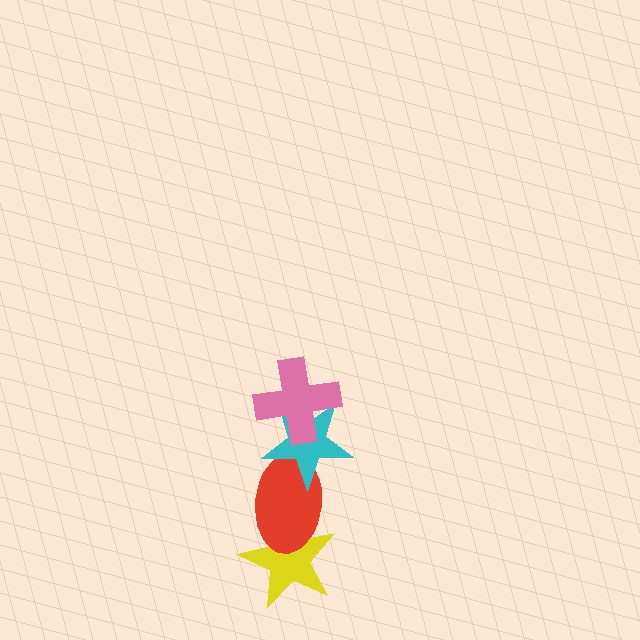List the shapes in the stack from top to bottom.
From top to bottom: the pink cross, the cyan star, the red ellipse, the yellow star.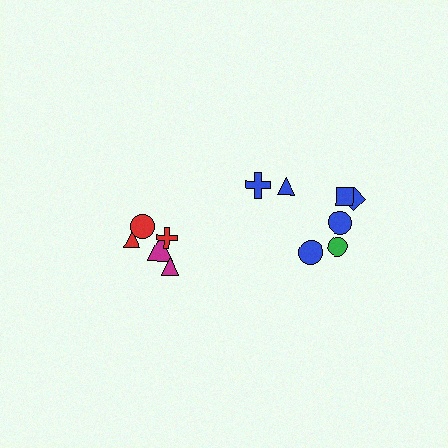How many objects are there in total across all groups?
There are 12 objects.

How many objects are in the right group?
There are 7 objects.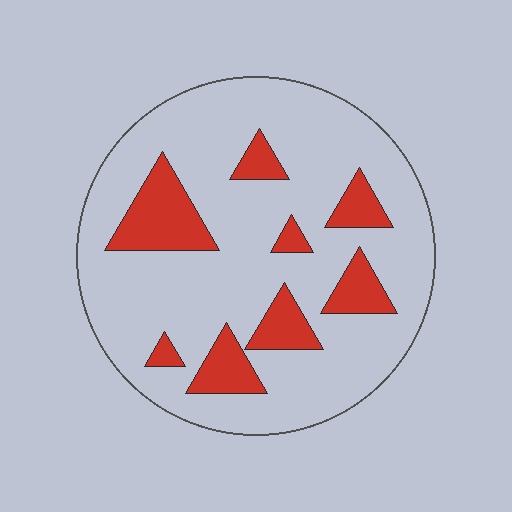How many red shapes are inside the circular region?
8.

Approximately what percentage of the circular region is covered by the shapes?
Approximately 20%.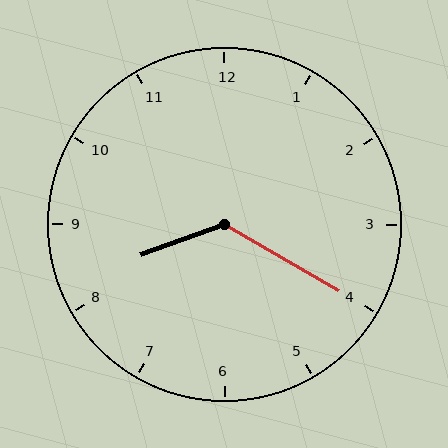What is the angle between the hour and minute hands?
Approximately 130 degrees.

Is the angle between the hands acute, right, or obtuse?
It is obtuse.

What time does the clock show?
8:20.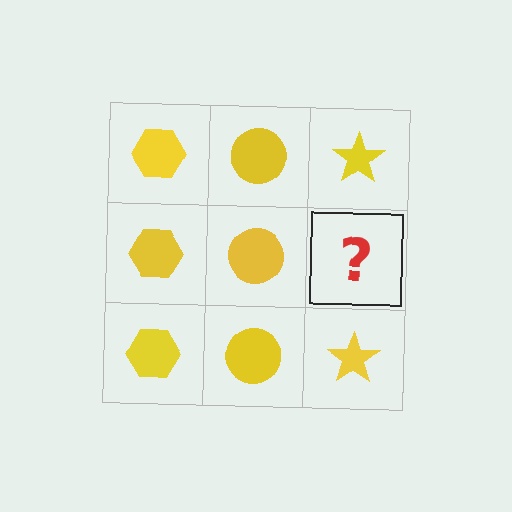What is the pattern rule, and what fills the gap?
The rule is that each column has a consistent shape. The gap should be filled with a yellow star.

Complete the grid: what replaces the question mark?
The question mark should be replaced with a yellow star.